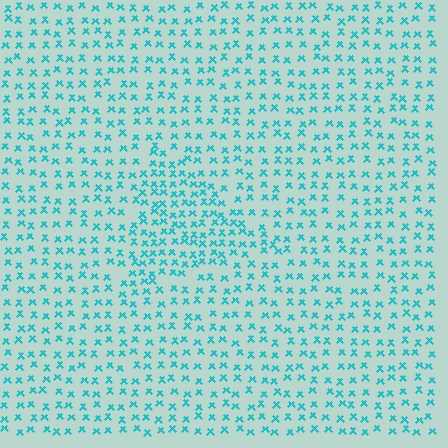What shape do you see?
I see a triangle.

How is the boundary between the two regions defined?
The boundary is defined by a change in element density (approximately 1.7x ratio). All elements are the same color, size, and shape.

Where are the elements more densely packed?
The elements are more densely packed inside the triangle boundary.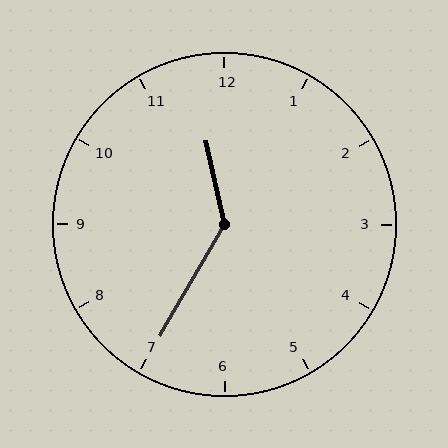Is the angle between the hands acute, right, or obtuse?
It is obtuse.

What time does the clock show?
11:35.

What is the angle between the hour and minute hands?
Approximately 138 degrees.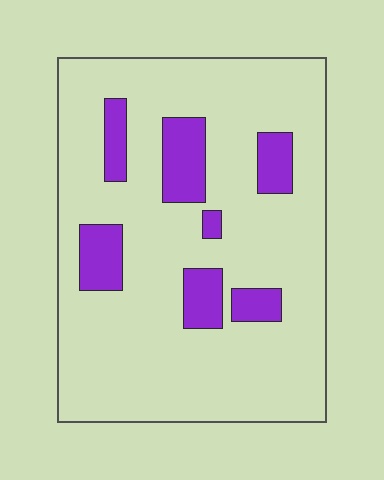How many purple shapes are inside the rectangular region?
7.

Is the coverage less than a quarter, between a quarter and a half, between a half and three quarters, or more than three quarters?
Less than a quarter.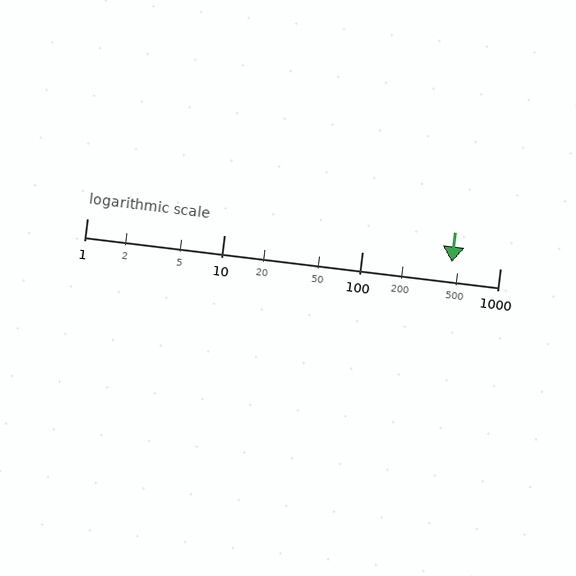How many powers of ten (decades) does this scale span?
The scale spans 3 decades, from 1 to 1000.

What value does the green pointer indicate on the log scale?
The pointer indicates approximately 450.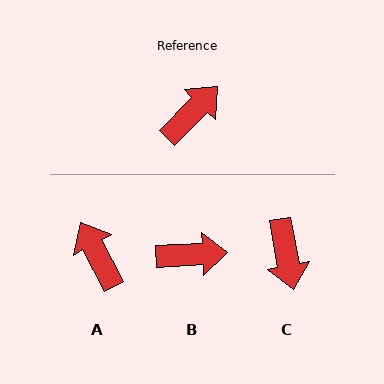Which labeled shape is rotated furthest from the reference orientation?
C, about 125 degrees away.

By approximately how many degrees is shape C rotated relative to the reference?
Approximately 125 degrees clockwise.